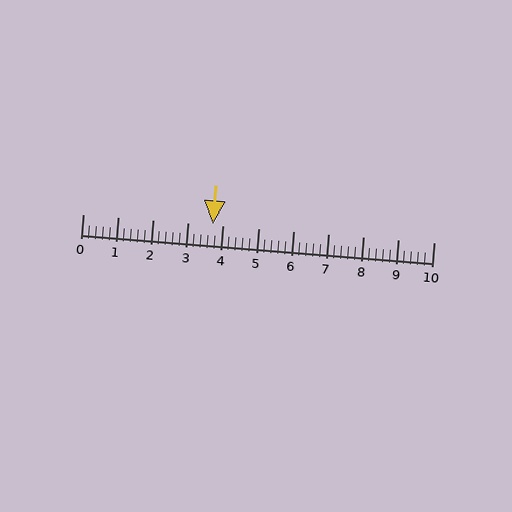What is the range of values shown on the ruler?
The ruler shows values from 0 to 10.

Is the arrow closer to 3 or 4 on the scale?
The arrow is closer to 4.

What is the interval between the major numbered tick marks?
The major tick marks are spaced 1 units apart.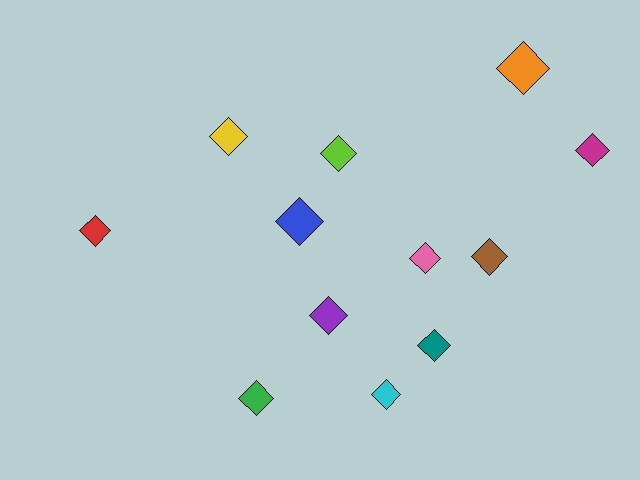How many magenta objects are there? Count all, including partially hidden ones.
There is 1 magenta object.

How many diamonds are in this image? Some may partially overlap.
There are 12 diamonds.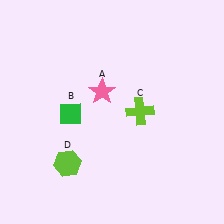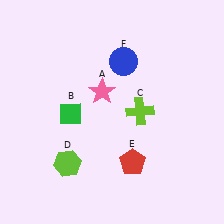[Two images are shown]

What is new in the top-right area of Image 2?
A blue circle (F) was added in the top-right area of Image 2.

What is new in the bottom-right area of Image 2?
A red pentagon (E) was added in the bottom-right area of Image 2.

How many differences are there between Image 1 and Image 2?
There are 2 differences between the two images.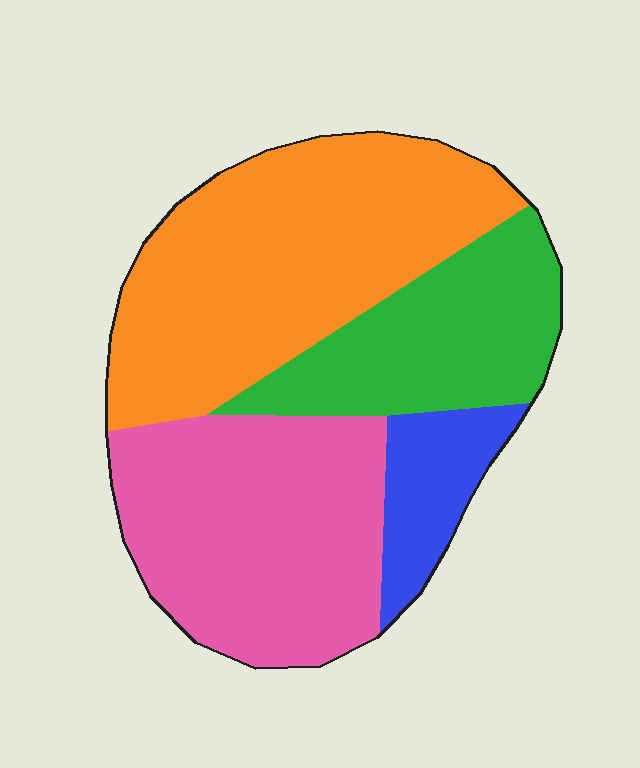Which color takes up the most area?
Orange, at roughly 40%.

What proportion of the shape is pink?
Pink takes up about one third (1/3) of the shape.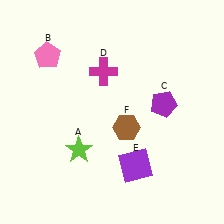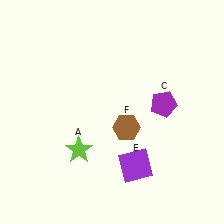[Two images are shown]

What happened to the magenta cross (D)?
The magenta cross (D) was removed in Image 2. It was in the top-left area of Image 1.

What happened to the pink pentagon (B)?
The pink pentagon (B) was removed in Image 2. It was in the top-left area of Image 1.